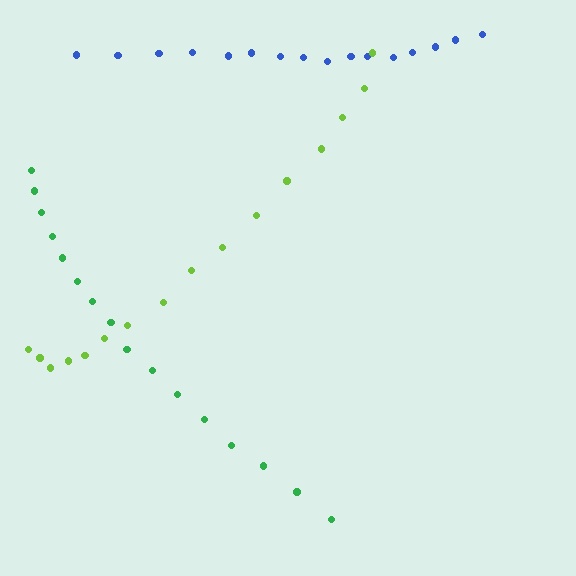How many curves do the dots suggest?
There are 3 distinct paths.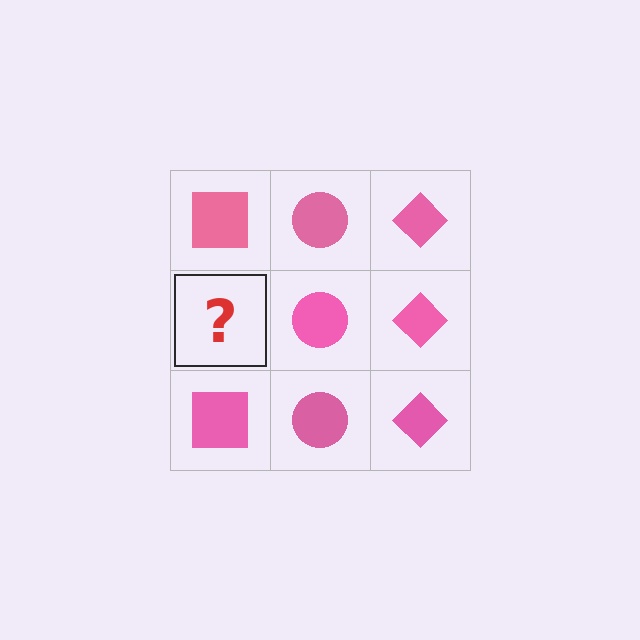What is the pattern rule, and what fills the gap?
The rule is that each column has a consistent shape. The gap should be filled with a pink square.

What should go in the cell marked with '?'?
The missing cell should contain a pink square.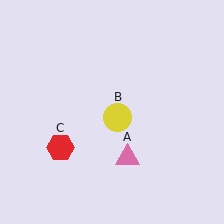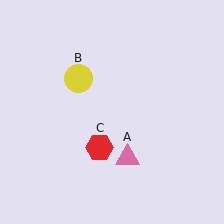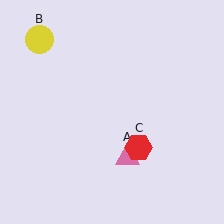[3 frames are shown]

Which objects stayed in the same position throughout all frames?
Pink triangle (object A) remained stationary.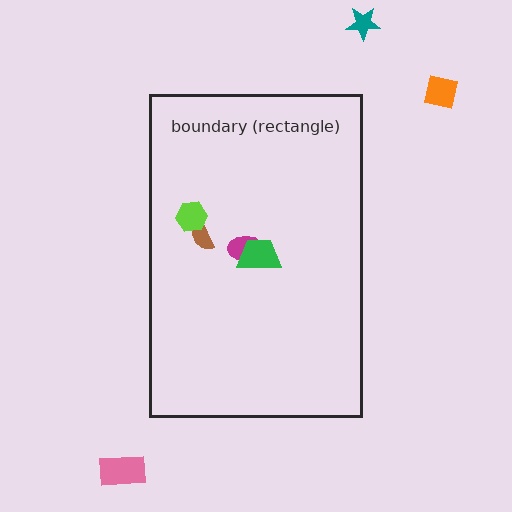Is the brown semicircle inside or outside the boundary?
Inside.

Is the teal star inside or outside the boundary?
Outside.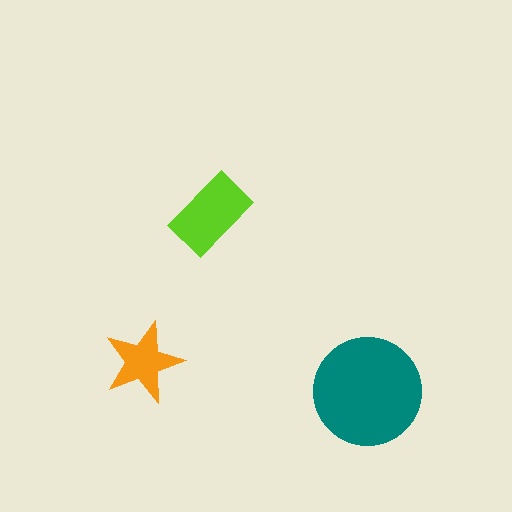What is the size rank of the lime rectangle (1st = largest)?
2nd.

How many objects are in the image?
There are 3 objects in the image.